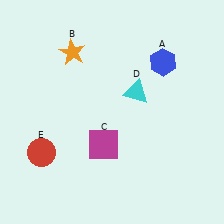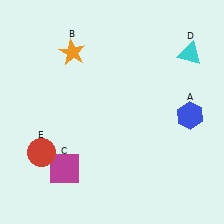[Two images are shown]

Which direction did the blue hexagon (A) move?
The blue hexagon (A) moved down.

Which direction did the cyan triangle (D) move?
The cyan triangle (D) moved right.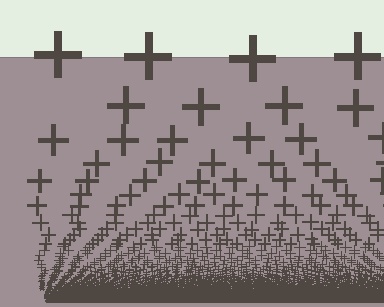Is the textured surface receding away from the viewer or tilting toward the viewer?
The surface appears to tilt toward the viewer. Texture elements get larger and sparser toward the top.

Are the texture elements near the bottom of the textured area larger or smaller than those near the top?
Smaller. The gradient is inverted — elements near the bottom are smaller and denser.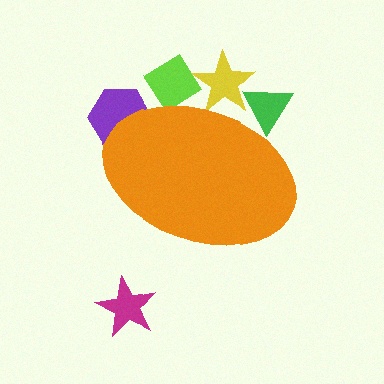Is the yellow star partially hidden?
Yes, the yellow star is partially hidden behind the orange ellipse.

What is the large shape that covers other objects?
An orange ellipse.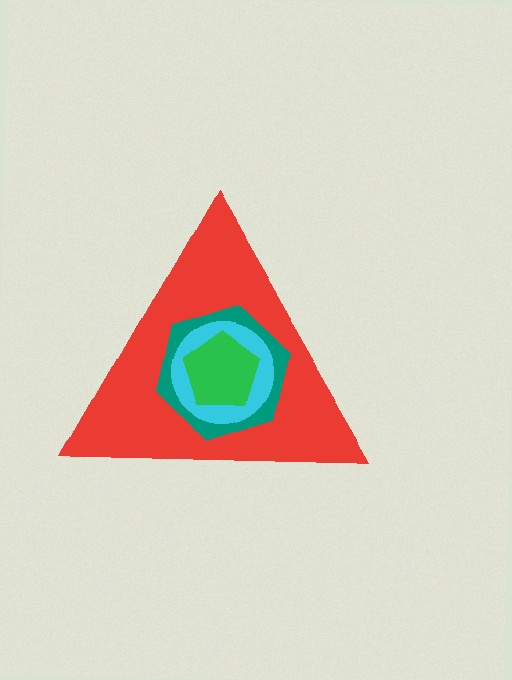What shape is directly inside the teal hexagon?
The cyan circle.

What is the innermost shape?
The green pentagon.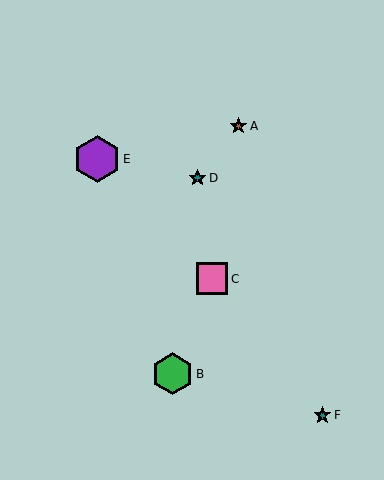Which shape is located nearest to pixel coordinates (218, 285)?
The pink square (labeled C) at (212, 279) is nearest to that location.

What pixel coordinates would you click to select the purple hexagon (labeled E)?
Click at (97, 159) to select the purple hexagon E.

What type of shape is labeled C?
Shape C is a pink square.